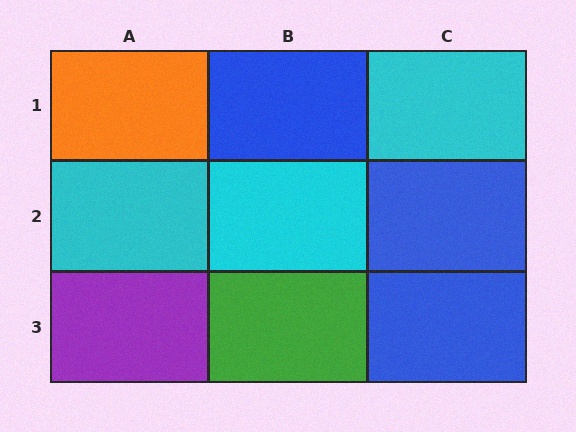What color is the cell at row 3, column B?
Green.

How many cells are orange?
1 cell is orange.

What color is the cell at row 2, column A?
Cyan.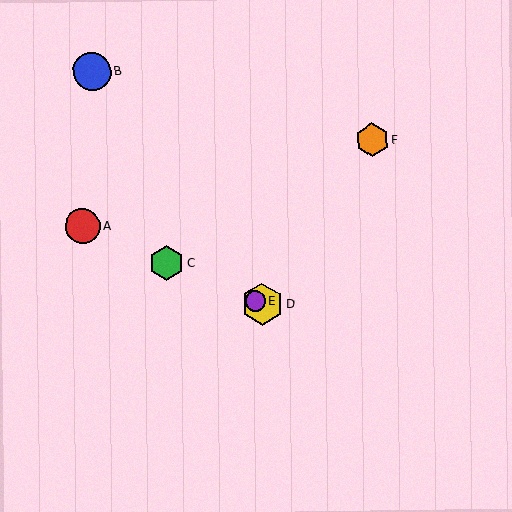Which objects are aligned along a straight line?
Objects A, C, D, E are aligned along a straight line.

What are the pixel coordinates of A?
Object A is at (82, 227).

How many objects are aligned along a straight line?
4 objects (A, C, D, E) are aligned along a straight line.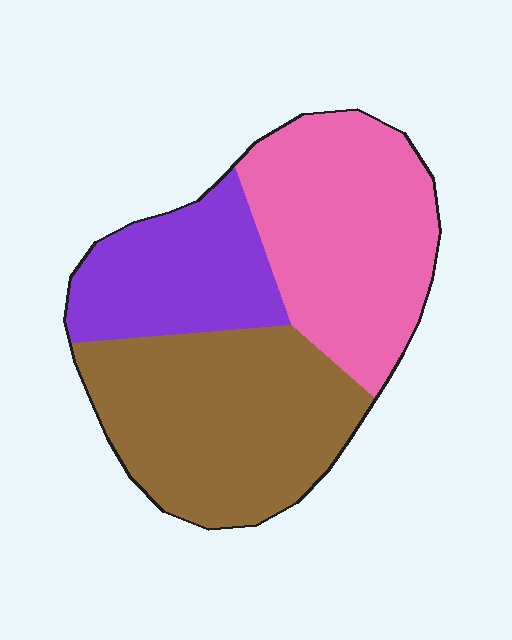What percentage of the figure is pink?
Pink takes up about three eighths (3/8) of the figure.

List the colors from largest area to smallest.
From largest to smallest: brown, pink, purple.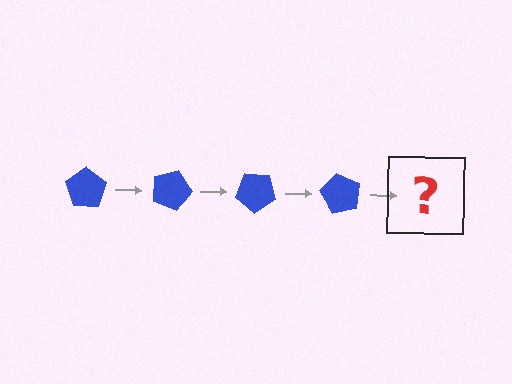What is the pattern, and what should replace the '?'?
The pattern is that the pentagon rotates 20 degrees each step. The '?' should be a blue pentagon rotated 80 degrees.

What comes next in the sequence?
The next element should be a blue pentagon rotated 80 degrees.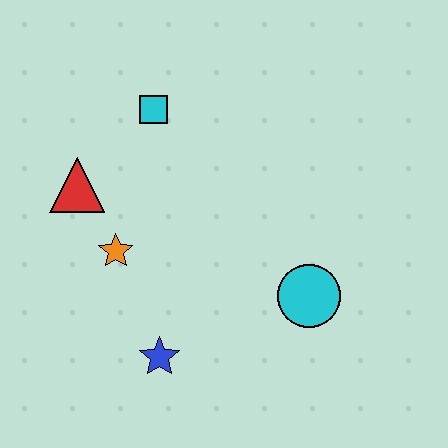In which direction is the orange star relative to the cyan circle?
The orange star is to the left of the cyan circle.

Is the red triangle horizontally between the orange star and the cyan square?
No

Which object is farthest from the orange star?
The cyan circle is farthest from the orange star.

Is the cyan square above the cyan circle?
Yes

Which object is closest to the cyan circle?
The blue star is closest to the cyan circle.